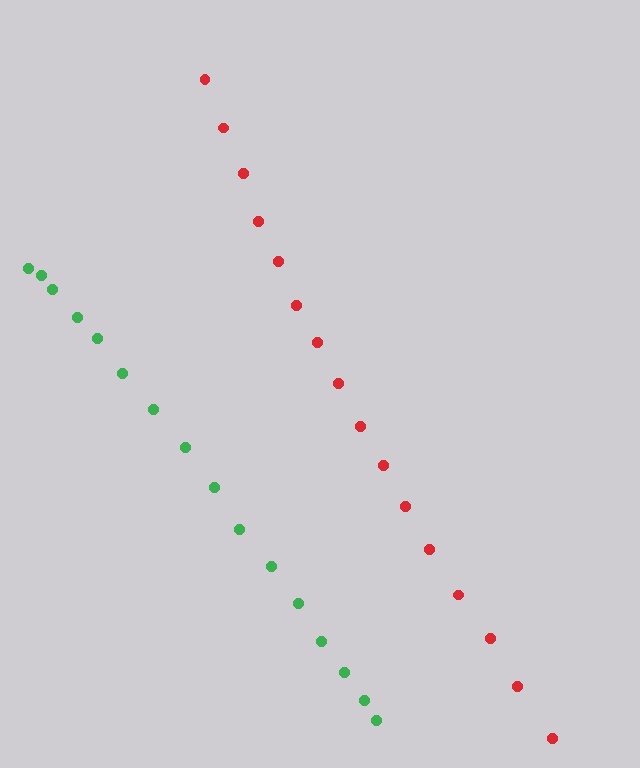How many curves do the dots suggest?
There are 2 distinct paths.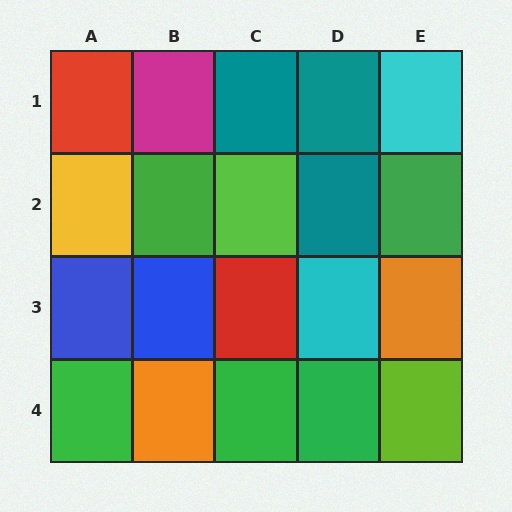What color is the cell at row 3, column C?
Red.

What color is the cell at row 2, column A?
Yellow.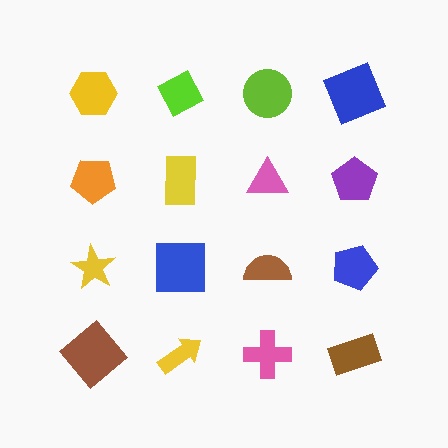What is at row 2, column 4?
A purple pentagon.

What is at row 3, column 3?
A brown semicircle.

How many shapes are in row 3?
4 shapes.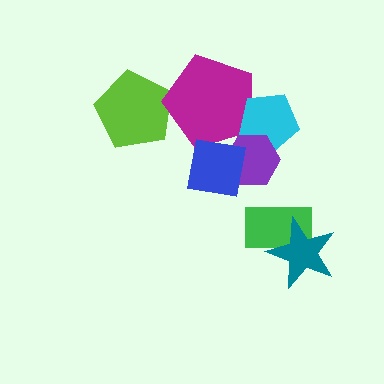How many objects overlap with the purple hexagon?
2 objects overlap with the purple hexagon.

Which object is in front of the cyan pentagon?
The purple hexagon is in front of the cyan pentagon.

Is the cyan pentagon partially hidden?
Yes, it is partially covered by another shape.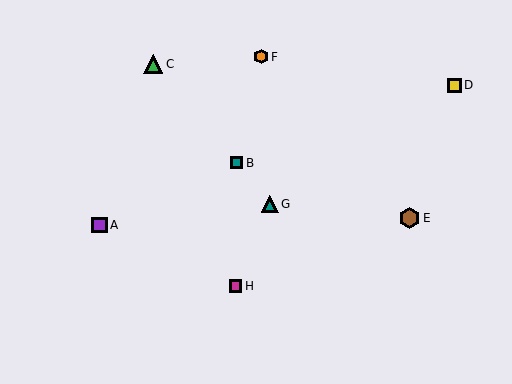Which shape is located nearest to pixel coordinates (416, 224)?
The brown hexagon (labeled E) at (409, 218) is nearest to that location.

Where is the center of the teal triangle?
The center of the teal triangle is at (270, 204).